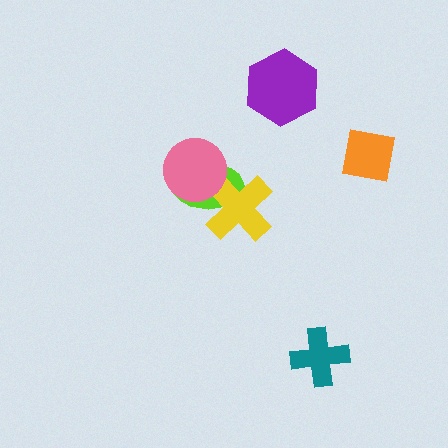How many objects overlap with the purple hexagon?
0 objects overlap with the purple hexagon.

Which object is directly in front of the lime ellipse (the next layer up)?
The yellow cross is directly in front of the lime ellipse.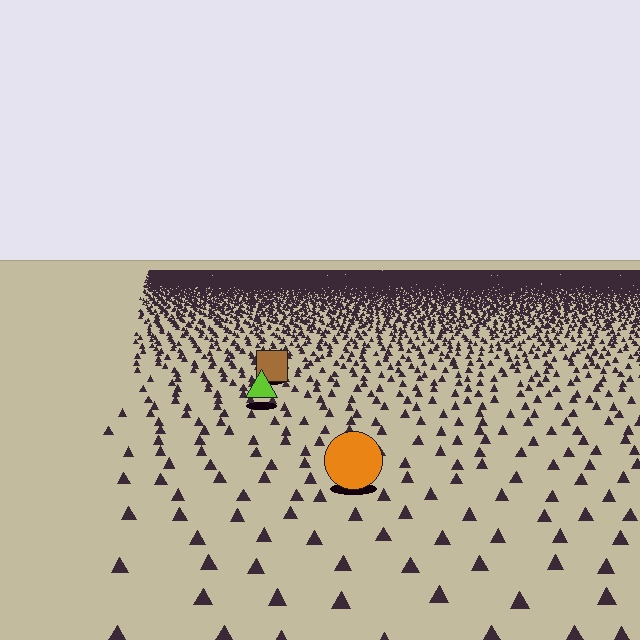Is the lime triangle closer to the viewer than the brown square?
Yes. The lime triangle is closer — you can tell from the texture gradient: the ground texture is coarser near it.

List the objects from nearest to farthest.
From nearest to farthest: the orange circle, the lime triangle, the brown square.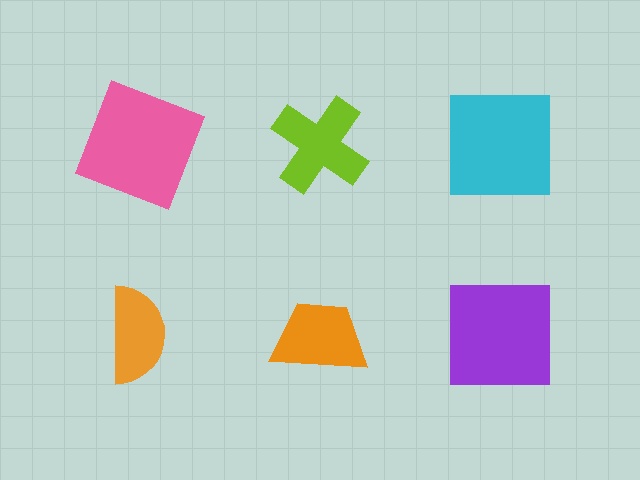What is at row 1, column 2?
A lime cross.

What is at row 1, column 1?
A pink square.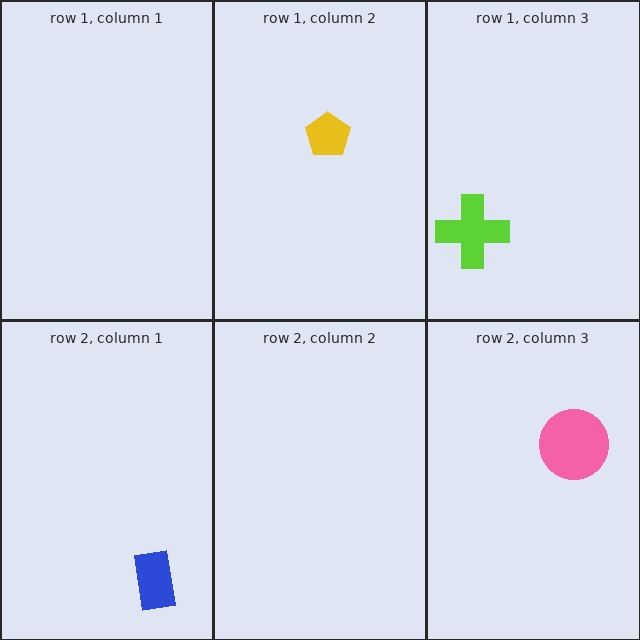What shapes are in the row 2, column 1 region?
The blue rectangle.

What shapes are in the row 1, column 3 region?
The lime cross.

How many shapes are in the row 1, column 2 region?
1.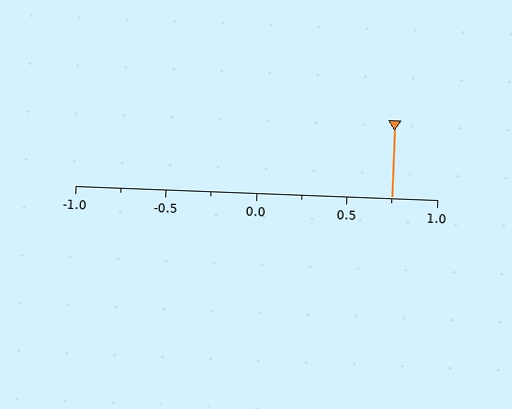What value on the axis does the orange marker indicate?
The marker indicates approximately 0.75.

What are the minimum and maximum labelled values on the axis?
The axis runs from -1.0 to 1.0.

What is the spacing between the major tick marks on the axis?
The major ticks are spaced 0.5 apart.